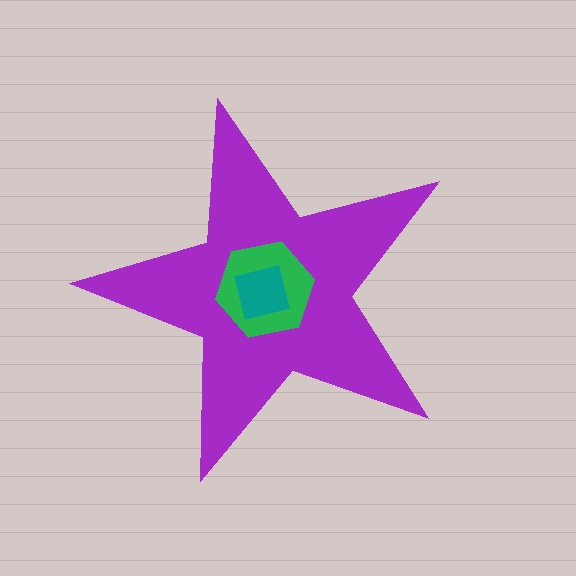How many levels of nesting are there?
3.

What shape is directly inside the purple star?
The green hexagon.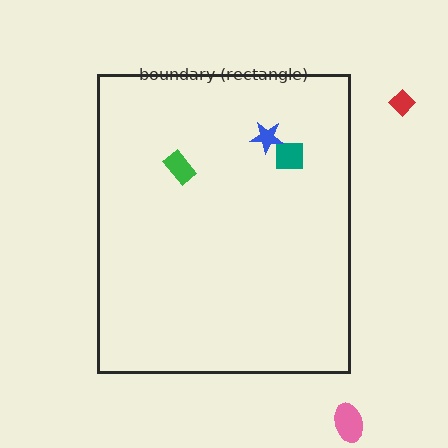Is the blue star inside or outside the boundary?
Inside.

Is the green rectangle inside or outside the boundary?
Inside.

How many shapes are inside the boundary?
3 inside, 2 outside.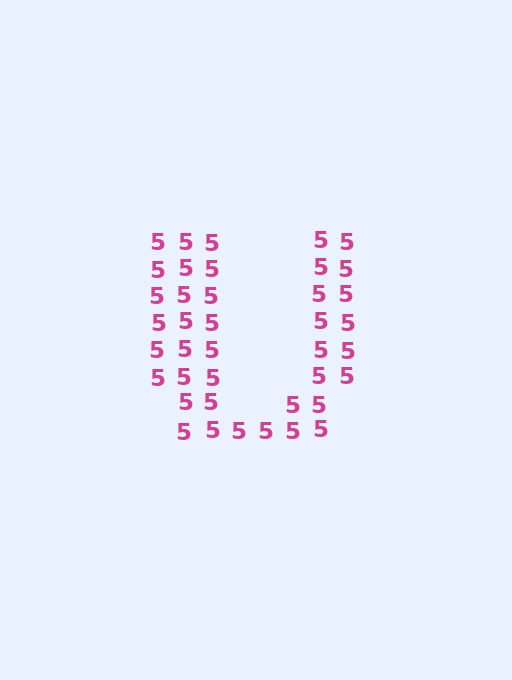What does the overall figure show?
The overall figure shows the letter U.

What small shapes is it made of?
It is made of small digit 5's.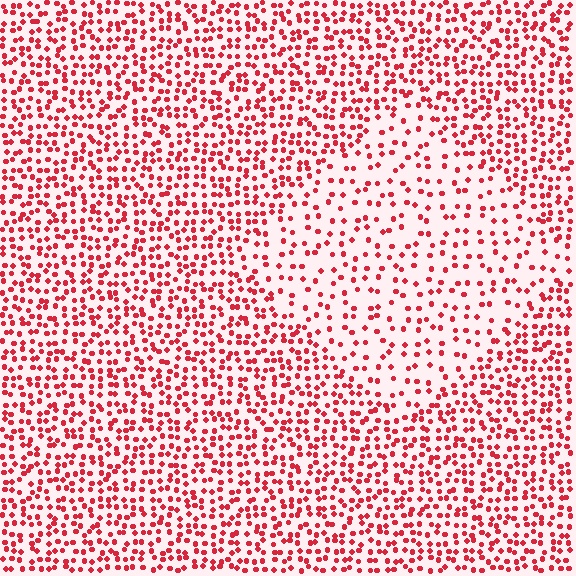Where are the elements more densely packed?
The elements are more densely packed outside the diamond boundary.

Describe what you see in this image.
The image contains small red elements arranged at two different densities. A diamond-shaped region is visible where the elements are less densely packed than the surrounding area.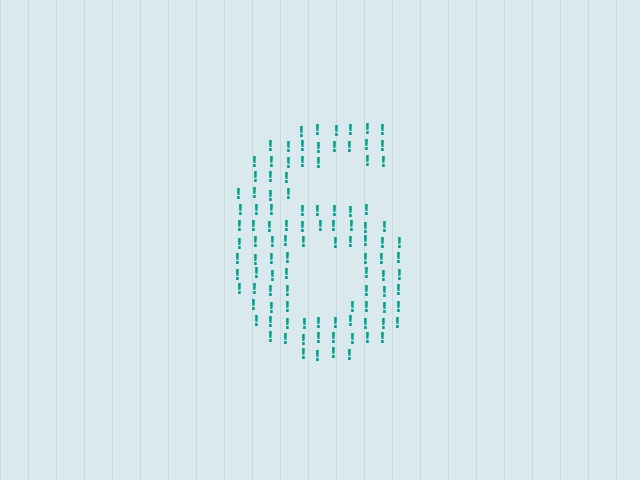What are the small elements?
The small elements are exclamation marks.